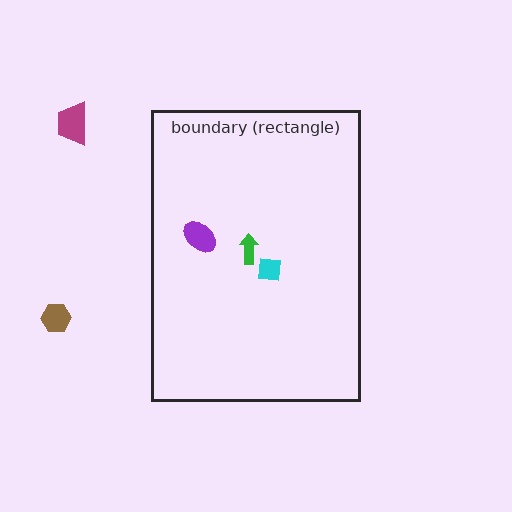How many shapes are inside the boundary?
3 inside, 2 outside.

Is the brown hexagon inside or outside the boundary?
Outside.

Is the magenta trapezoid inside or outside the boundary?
Outside.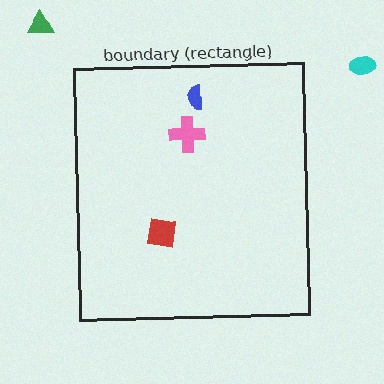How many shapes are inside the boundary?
3 inside, 2 outside.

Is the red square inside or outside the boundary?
Inside.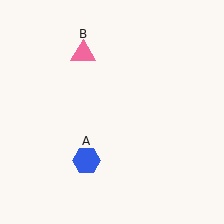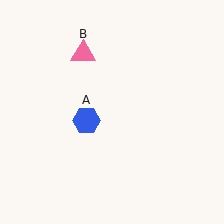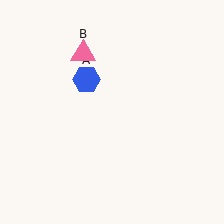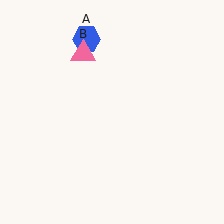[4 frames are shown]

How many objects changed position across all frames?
1 object changed position: blue hexagon (object A).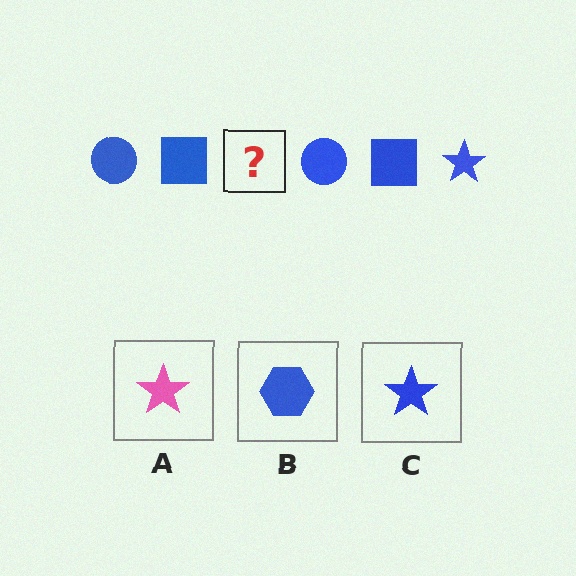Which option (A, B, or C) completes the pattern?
C.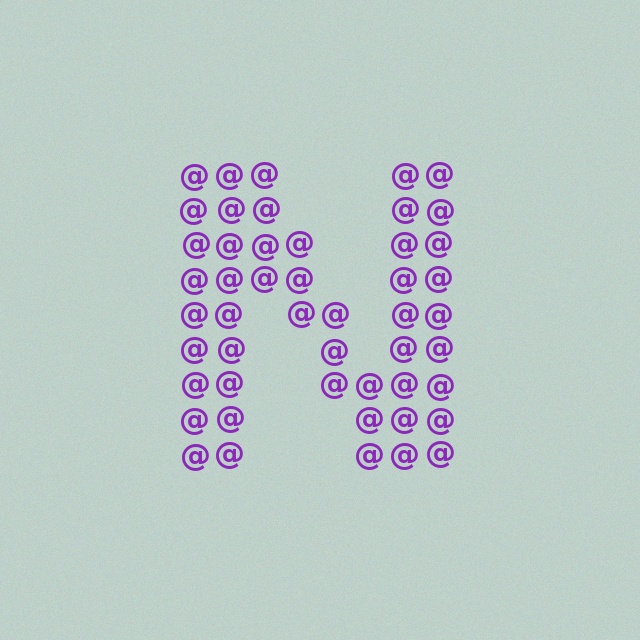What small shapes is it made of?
It is made of small at signs.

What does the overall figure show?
The overall figure shows the letter N.